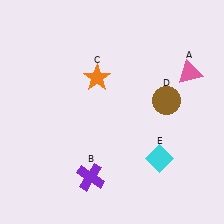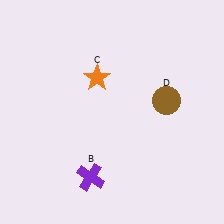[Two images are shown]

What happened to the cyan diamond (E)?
The cyan diamond (E) was removed in Image 2. It was in the bottom-right area of Image 1.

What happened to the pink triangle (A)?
The pink triangle (A) was removed in Image 2. It was in the top-right area of Image 1.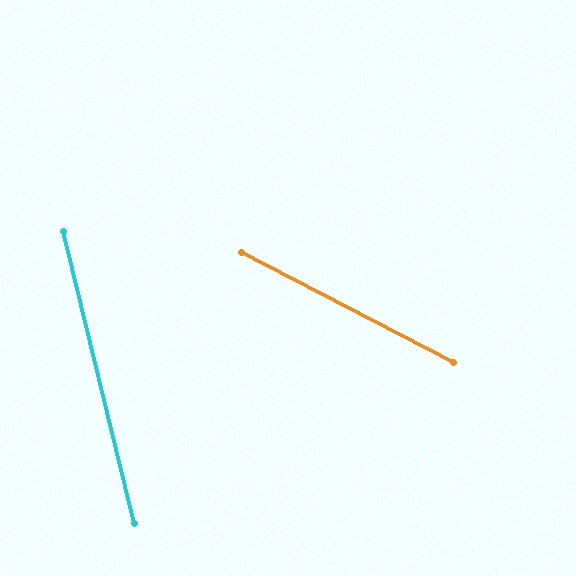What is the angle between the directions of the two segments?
Approximately 49 degrees.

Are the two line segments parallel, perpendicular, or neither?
Neither parallel nor perpendicular — they differ by about 49°.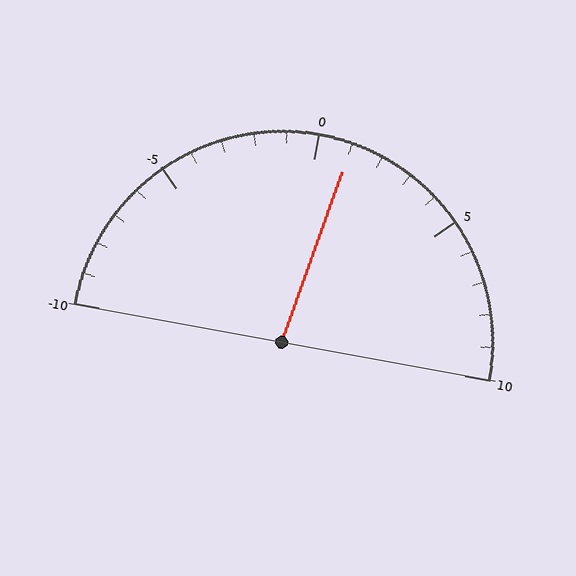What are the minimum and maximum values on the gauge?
The gauge ranges from -10 to 10.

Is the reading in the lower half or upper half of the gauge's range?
The reading is in the upper half of the range (-10 to 10).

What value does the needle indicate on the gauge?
The needle indicates approximately 1.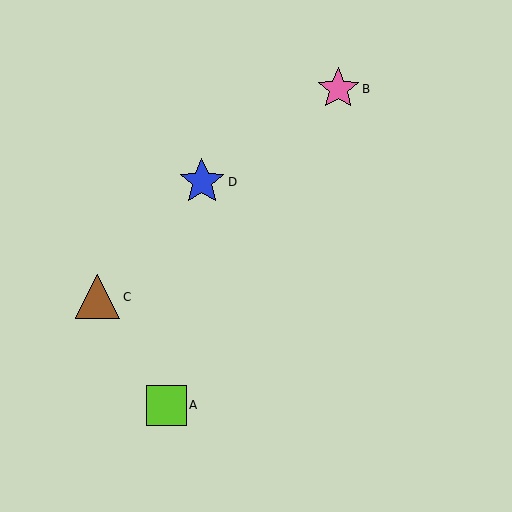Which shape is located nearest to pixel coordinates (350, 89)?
The pink star (labeled B) at (338, 89) is nearest to that location.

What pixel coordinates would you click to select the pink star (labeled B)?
Click at (338, 89) to select the pink star B.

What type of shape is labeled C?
Shape C is a brown triangle.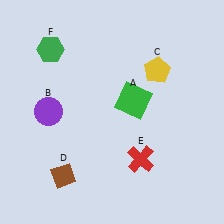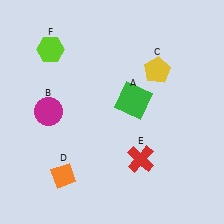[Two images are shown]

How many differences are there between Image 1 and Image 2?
There are 3 differences between the two images.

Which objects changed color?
B changed from purple to magenta. D changed from brown to orange. F changed from green to lime.